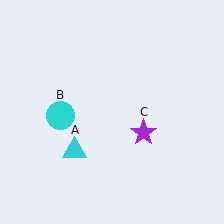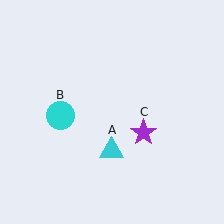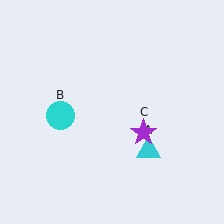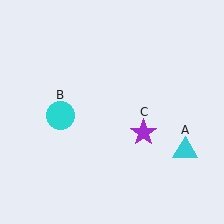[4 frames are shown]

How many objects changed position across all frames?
1 object changed position: cyan triangle (object A).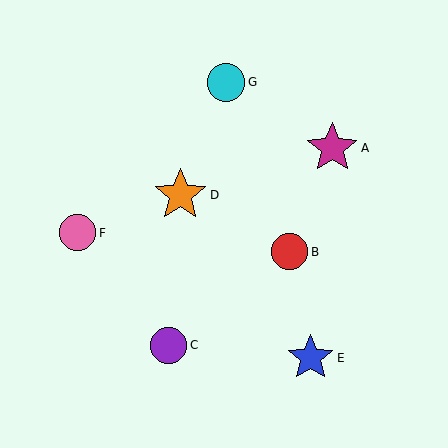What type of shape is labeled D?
Shape D is an orange star.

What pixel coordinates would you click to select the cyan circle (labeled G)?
Click at (226, 82) to select the cyan circle G.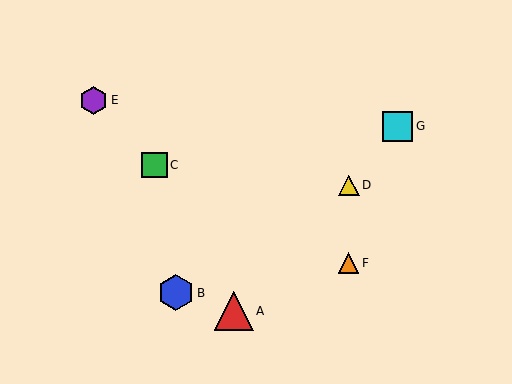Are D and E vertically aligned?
No, D is at x≈349 and E is at x≈94.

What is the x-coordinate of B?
Object B is at x≈176.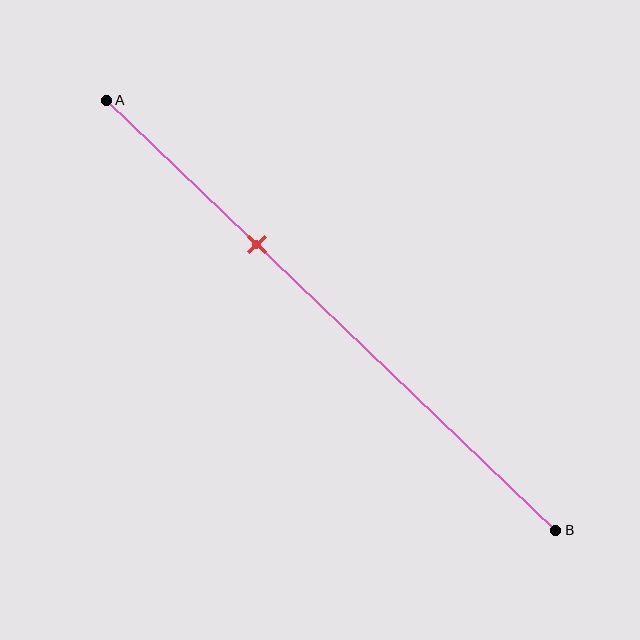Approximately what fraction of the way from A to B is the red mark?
The red mark is approximately 35% of the way from A to B.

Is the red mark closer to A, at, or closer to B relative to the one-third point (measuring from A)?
The red mark is approximately at the one-third point of segment AB.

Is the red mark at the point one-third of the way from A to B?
Yes, the mark is approximately at the one-third point.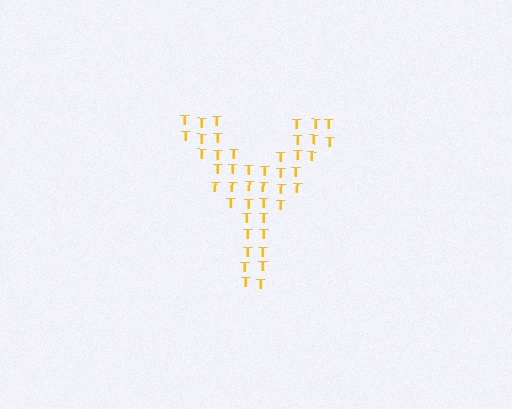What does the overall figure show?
The overall figure shows the letter Y.